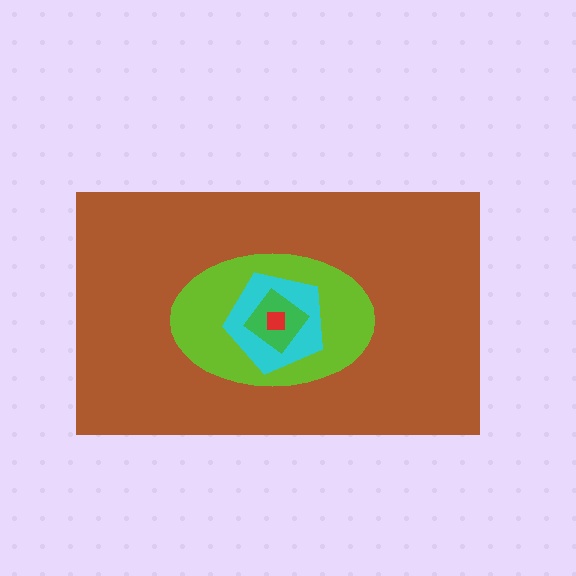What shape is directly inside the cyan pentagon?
The green diamond.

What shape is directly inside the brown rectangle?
The lime ellipse.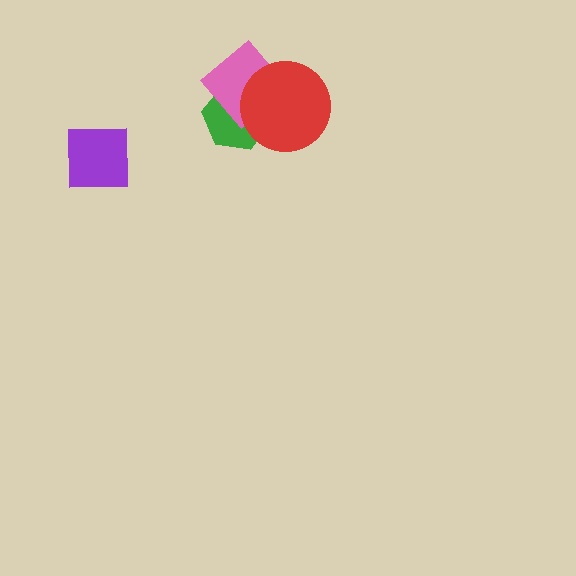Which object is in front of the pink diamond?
The red circle is in front of the pink diamond.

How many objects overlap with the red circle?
2 objects overlap with the red circle.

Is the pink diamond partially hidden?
Yes, it is partially covered by another shape.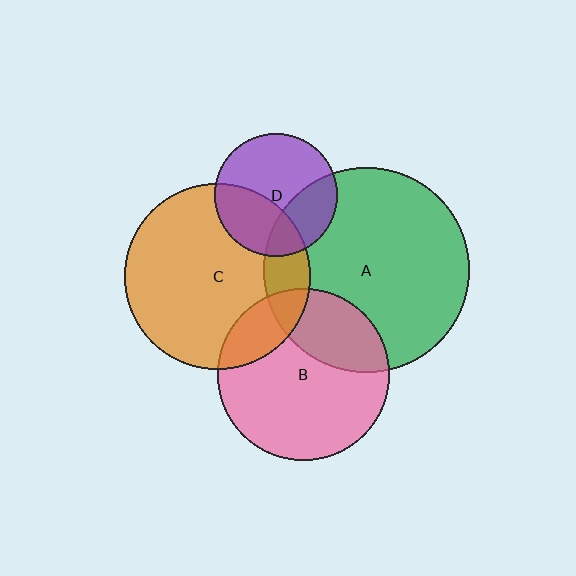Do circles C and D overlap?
Yes.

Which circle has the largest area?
Circle A (green).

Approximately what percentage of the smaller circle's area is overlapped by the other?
Approximately 35%.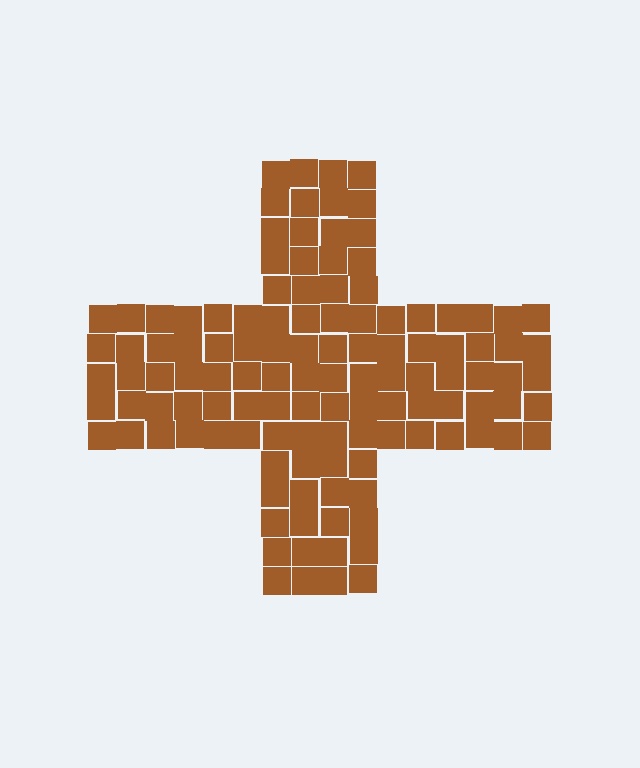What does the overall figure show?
The overall figure shows a cross.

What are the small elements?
The small elements are squares.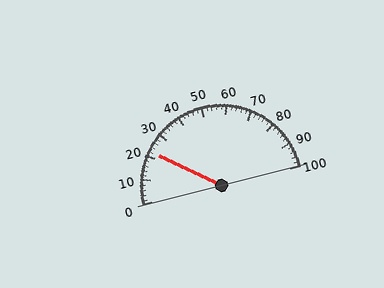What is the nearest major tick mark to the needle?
The nearest major tick mark is 20.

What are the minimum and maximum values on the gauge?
The gauge ranges from 0 to 100.